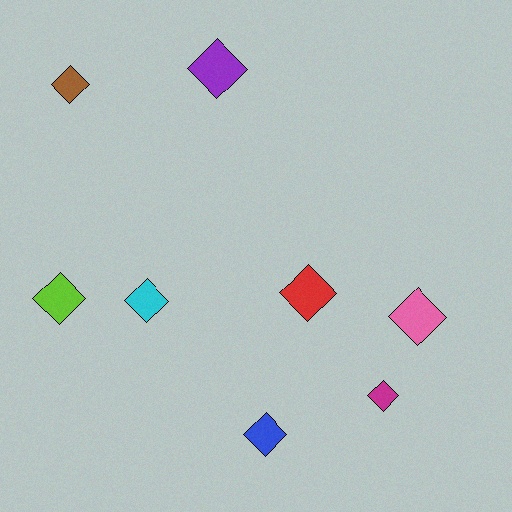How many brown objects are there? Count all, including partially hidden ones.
There is 1 brown object.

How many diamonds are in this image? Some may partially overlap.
There are 8 diamonds.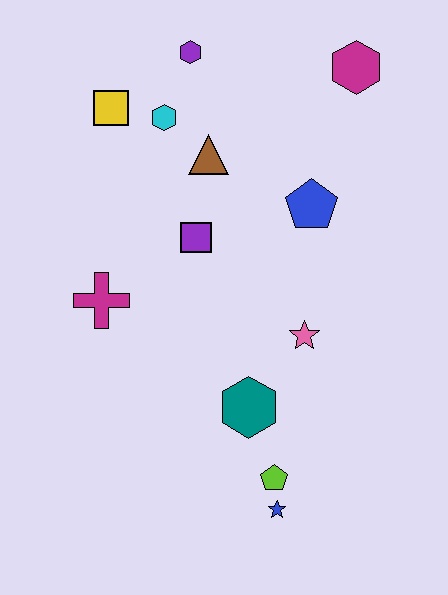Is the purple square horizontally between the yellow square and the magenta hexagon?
Yes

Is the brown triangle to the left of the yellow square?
No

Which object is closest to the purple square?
The brown triangle is closest to the purple square.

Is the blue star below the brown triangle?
Yes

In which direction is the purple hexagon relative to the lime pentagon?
The purple hexagon is above the lime pentagon.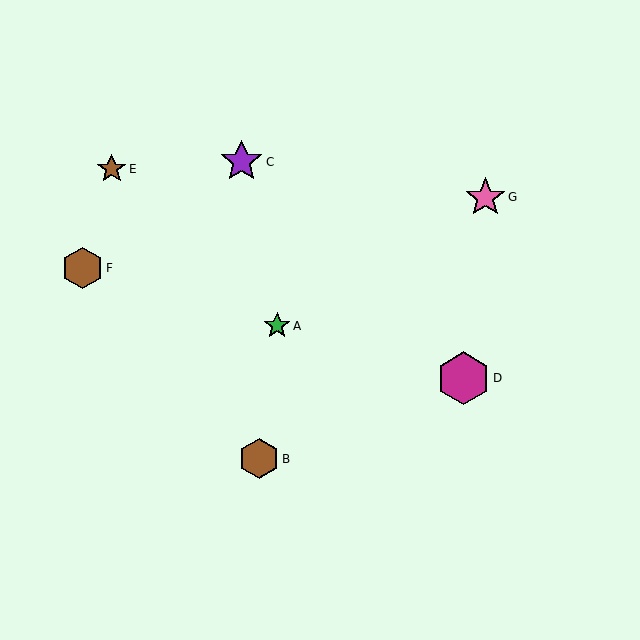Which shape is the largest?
The magenta hexagon (labeled D) is the largest.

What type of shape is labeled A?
Shape A is a green star.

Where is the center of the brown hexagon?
The center of the brown hexagon is at (83, 268).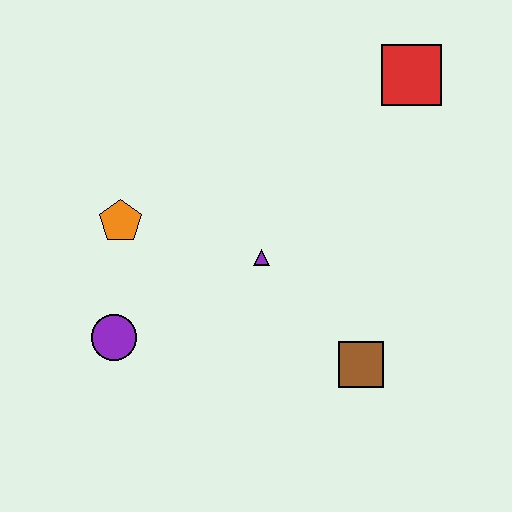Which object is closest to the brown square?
The purple triangle is closest to the brown square.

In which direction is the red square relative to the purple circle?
The red square is to the right of the purple circle.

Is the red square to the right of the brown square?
Yes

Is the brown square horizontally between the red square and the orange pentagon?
Yes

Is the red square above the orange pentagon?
Yes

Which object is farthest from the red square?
The purple circle is farthest from the red square.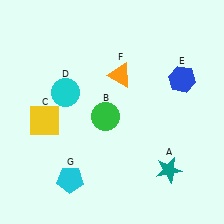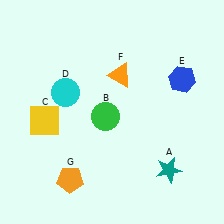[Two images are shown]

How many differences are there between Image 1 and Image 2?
There is 1 difference between the two images.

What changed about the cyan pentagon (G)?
In Image 1, G is cyan. In Image 2, it changed to orange.